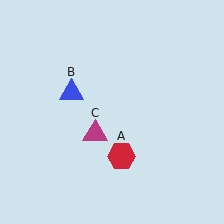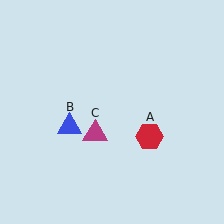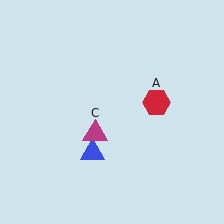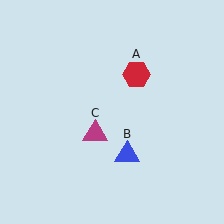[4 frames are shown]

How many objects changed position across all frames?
2 objects changed position: red hexagon (object A), blue triangle (object B).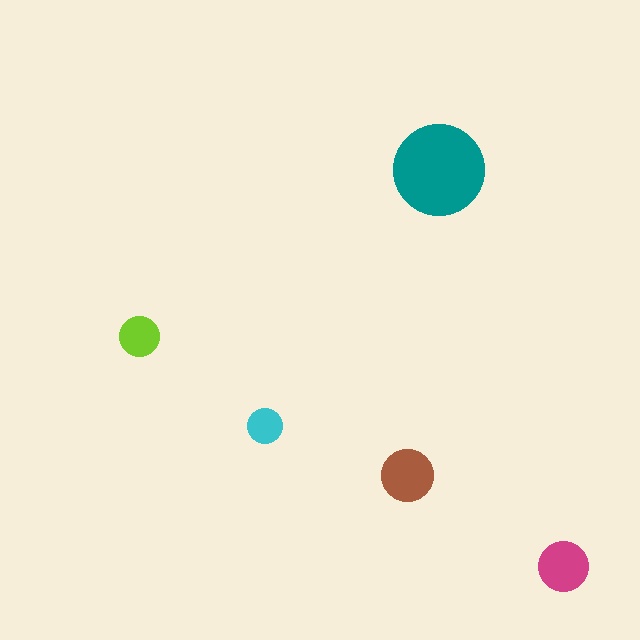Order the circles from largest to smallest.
the teal one, the brown one, the magenta one, the lime one, the cyan one.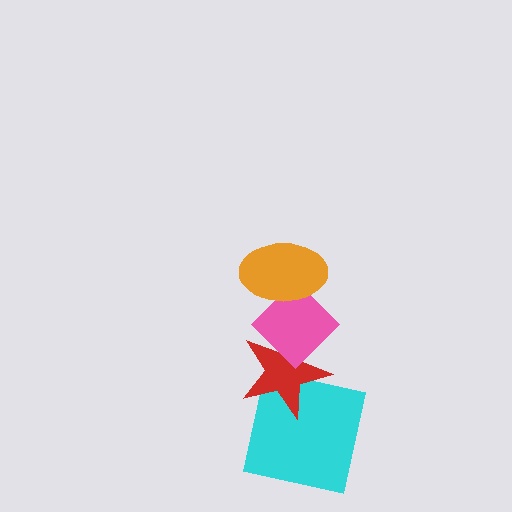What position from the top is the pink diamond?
The pink diamond is 2nd from the top.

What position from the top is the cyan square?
The cyan square is 4th from the top.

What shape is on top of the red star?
The pink diamond is on top of the red star.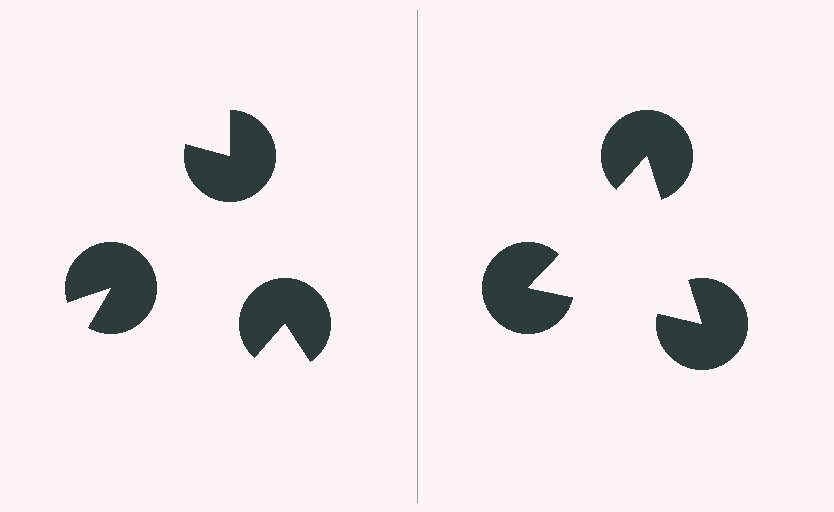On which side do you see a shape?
An illusory triangle appears on the right side. On the left side the wedge cuts are rotated, so no coherent shape forms.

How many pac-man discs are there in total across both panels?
6 — 3 on each side.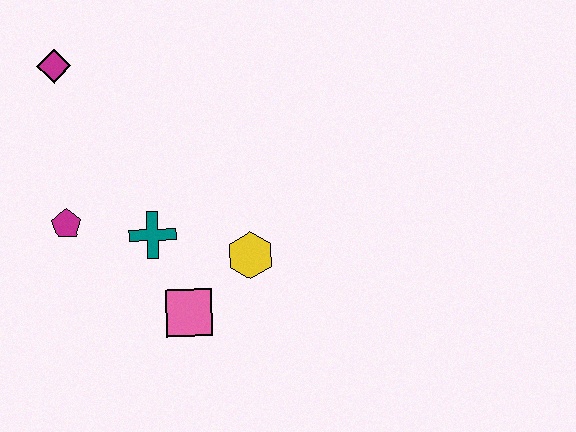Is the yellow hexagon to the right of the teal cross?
Yes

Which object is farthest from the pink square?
The magenta diamond is farthest from the pink square.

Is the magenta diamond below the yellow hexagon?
No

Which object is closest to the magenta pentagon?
The teal cross is closest to the magenta pentagon.